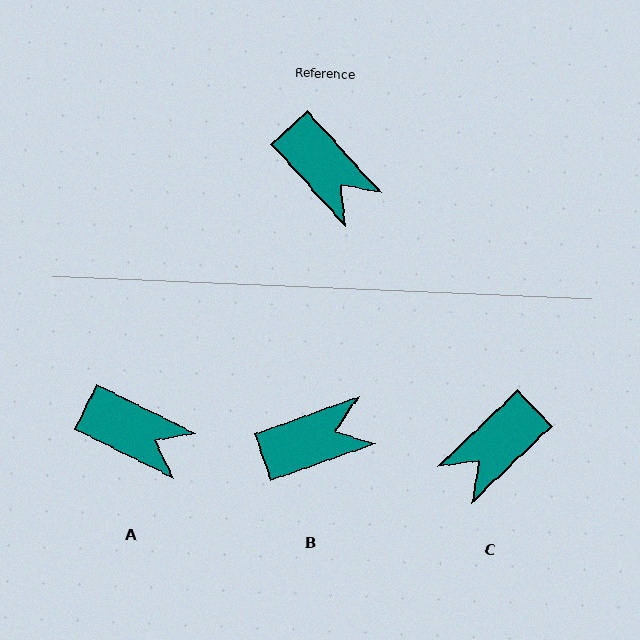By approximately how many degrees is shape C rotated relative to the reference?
Approximately 89 degrees clockwise.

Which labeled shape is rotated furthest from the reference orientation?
C, about 89 degrees away.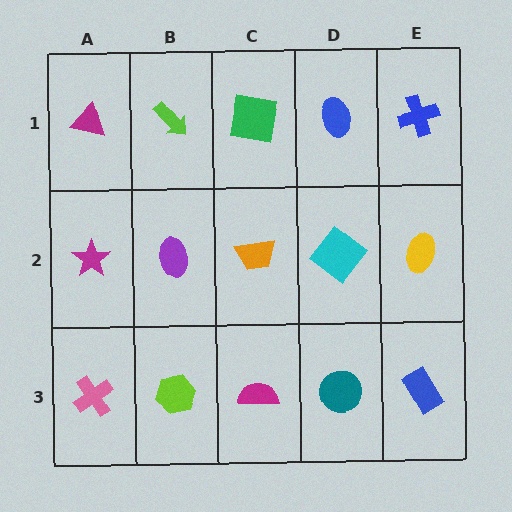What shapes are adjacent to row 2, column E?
A blue cross (row 1, column E), a blue rectangle (row 3, column E), a cyan diamond (row 2, column D).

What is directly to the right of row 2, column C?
A cyan diamond.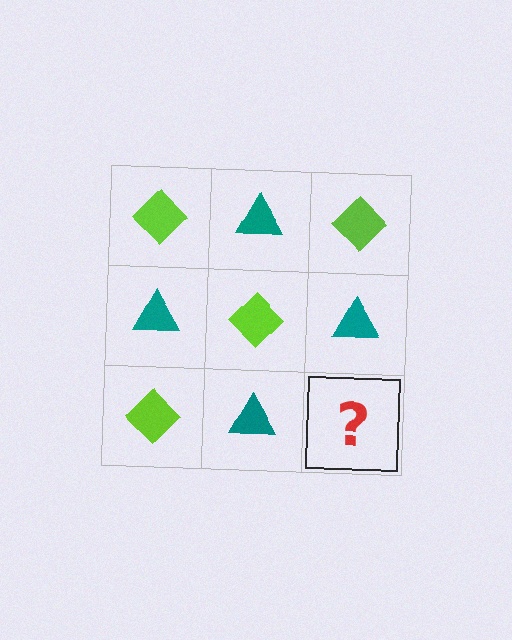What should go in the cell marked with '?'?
The missing cell should contain a lime diamond.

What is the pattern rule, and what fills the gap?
The rule is that it alternates lime diamond and teal triangle in a checkerboard pattern. The gap should be filled with a lime diamond.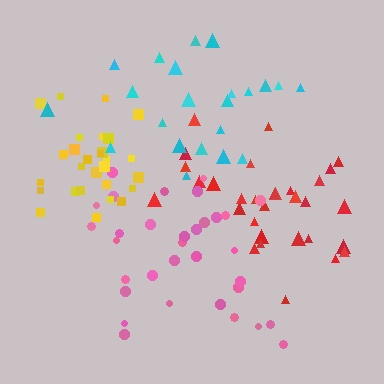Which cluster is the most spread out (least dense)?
Cyan.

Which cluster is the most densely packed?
Yellow.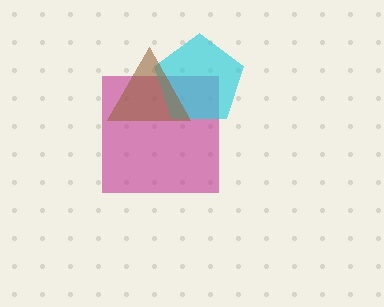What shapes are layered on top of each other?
The layered shapes are: a magenta square, a cyan pentagon, a brown triangle.